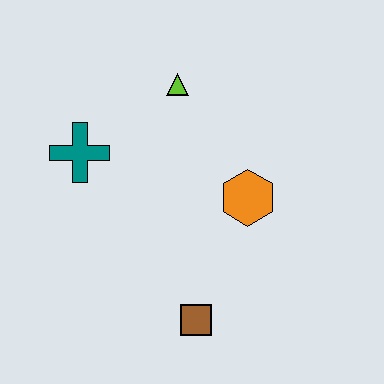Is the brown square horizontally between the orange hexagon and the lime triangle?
Yes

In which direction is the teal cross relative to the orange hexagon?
The teal cross is to the left of the orange hexagon.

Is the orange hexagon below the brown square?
No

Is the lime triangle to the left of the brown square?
Yes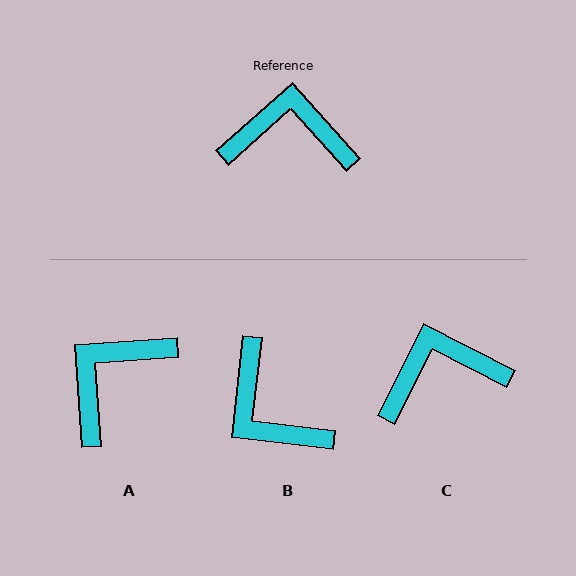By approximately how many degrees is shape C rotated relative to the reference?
Approximately 21 degrees counter-clockwise.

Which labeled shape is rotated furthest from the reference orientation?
B, about 132 degrees away.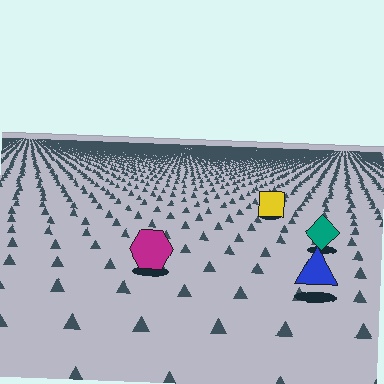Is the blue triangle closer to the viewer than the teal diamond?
Yes. The blue triangle is closer — you can tell from the texture gradient: the ground texture is coarser near it.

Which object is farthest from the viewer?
The yellow square is farthest from the viewer. It appears smaller and the ground texture around it is denser.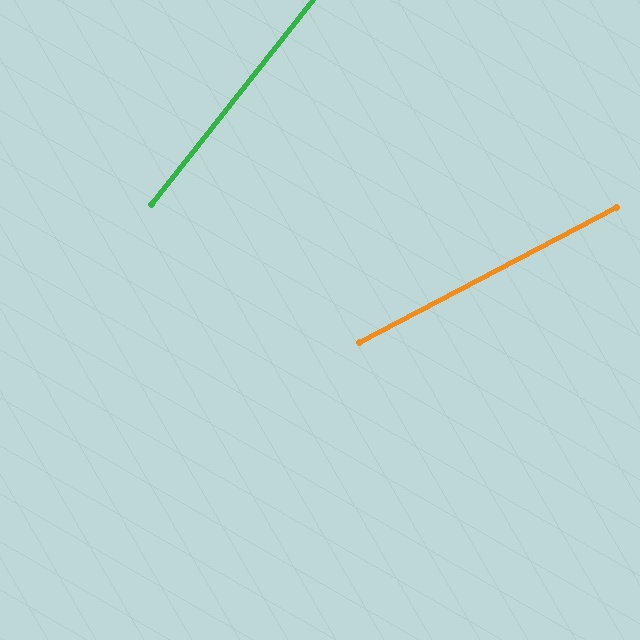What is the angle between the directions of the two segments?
Approximately 24 degrees.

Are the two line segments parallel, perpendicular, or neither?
Neither parallel nor perpendicular — they differ by about 24°.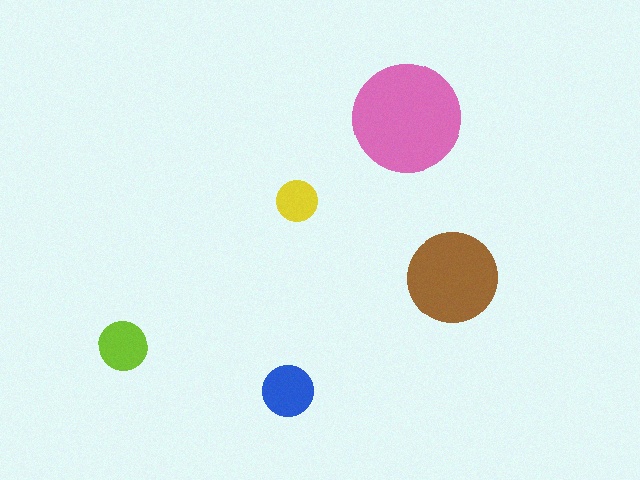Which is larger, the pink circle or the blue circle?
The pink one.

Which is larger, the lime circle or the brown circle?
The brown one.